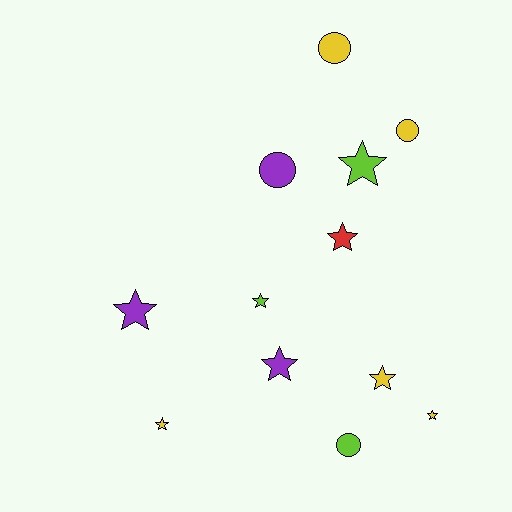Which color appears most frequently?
Yellow, with 5 objects.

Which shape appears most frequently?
Star, with 8 objects.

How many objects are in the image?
There are 12 objects.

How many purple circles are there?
There is 1 purple circle.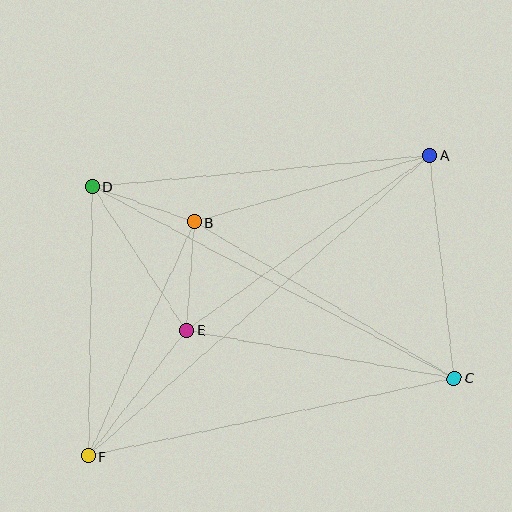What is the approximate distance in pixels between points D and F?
The distance between D and F is approximately 270 pixels.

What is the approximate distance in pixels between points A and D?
The distance between A and D is approximately 339 pixels.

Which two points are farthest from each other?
Points A and F are farthest from each other.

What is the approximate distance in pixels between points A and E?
The distance between A and E is approximately 300 pixels.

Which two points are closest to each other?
Points B and E are closest to each other.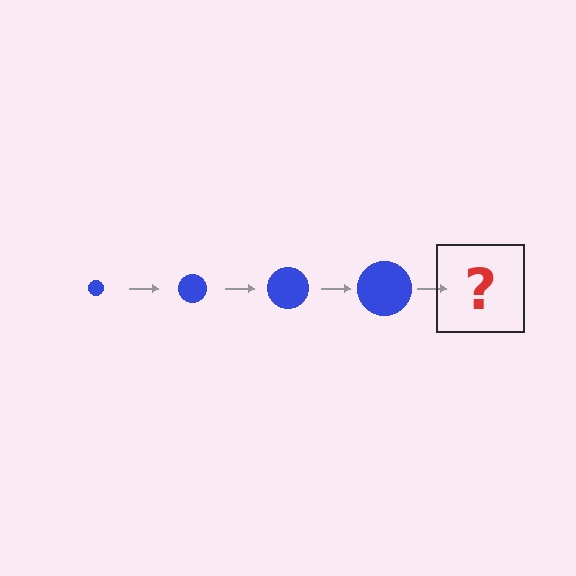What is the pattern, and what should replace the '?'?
The pattern is that the circle gets progressively larger each step. The '?' should be a blue circle, larger than the previous one.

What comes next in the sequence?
The next element should be a blue circle, larger than the previous one.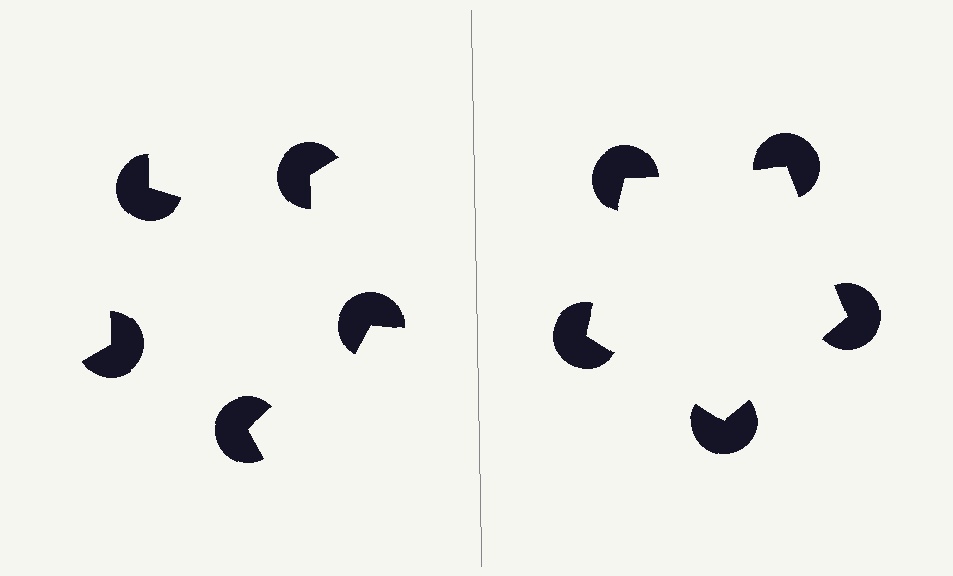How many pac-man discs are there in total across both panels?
10 — 5 on each side.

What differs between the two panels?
The pac-man discs are positioned identically on both sides; only the wedge orientations differ. On the right they align to a pentagon; on the left they are misaligned.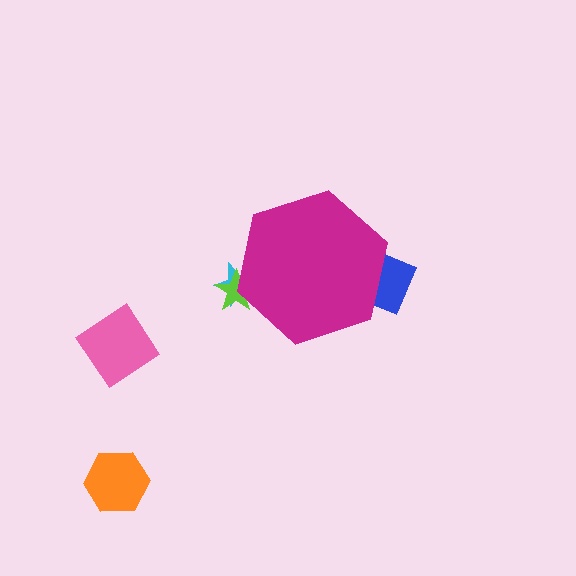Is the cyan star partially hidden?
Yes, the cyan star is partially hidden behind the magenta hexagon.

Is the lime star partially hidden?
Yes, the lime star is partially hidden behind the magenta hexagon.